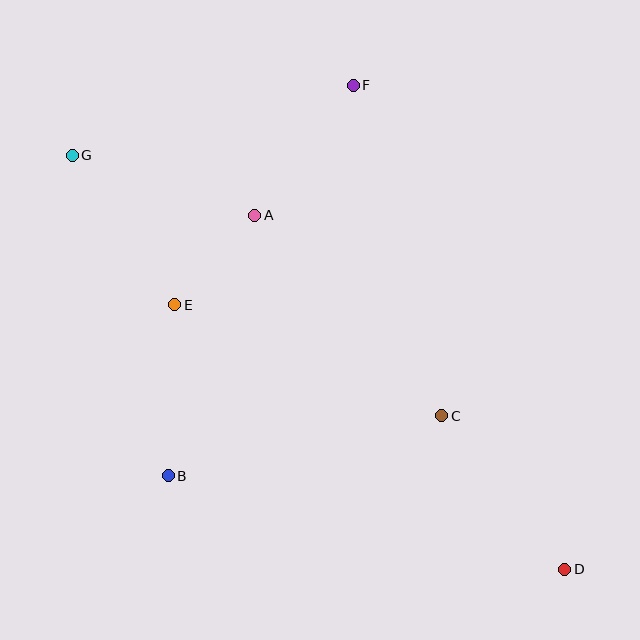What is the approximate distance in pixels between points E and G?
The distance between E and G is approximately 181 pixels.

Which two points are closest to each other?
Points A and E are closest to each other.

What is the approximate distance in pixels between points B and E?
The distance between B and E is approximately 171 pixels.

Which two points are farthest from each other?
Points D and G are farthest from each other.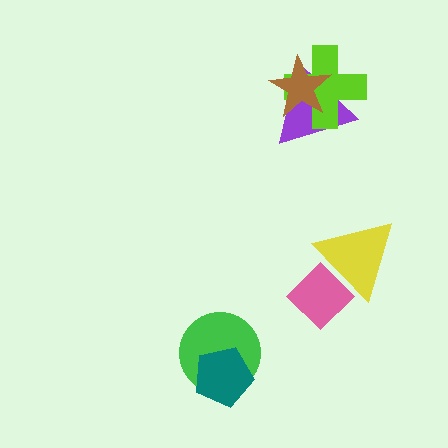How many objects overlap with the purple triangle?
2 objects overlap with the purple triangle.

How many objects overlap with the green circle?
1 object overlaps with the green circle.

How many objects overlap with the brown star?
2 objects overlap with the brown star.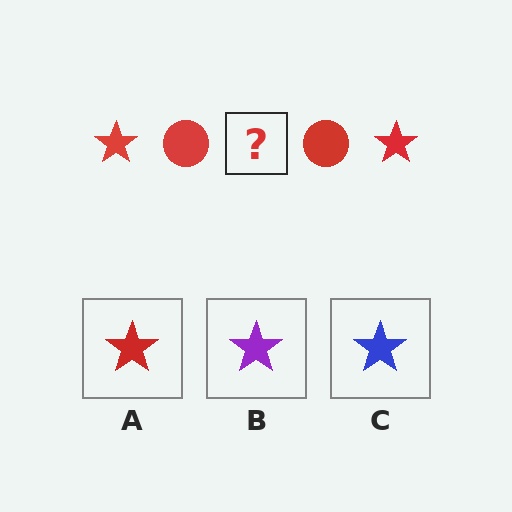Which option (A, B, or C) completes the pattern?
A.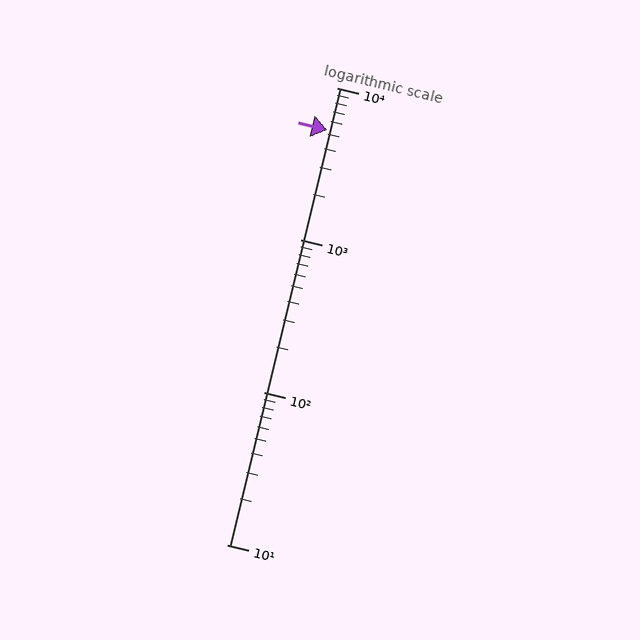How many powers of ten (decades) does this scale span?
The scale spans 3 decades, from 10 to 10000.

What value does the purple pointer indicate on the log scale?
The pointer indicates approximately 5300.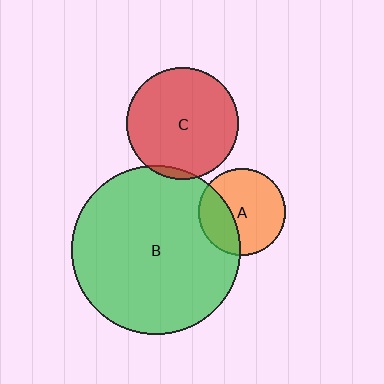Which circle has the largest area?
Circle B (green).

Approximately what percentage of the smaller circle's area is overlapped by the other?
Approximately 30%.